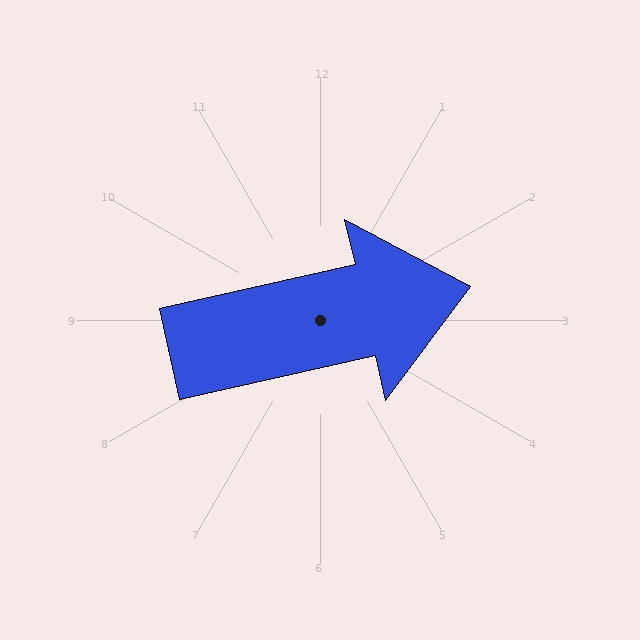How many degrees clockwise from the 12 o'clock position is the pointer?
Approximately 77 degrees.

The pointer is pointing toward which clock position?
Roughly 3 o'clock.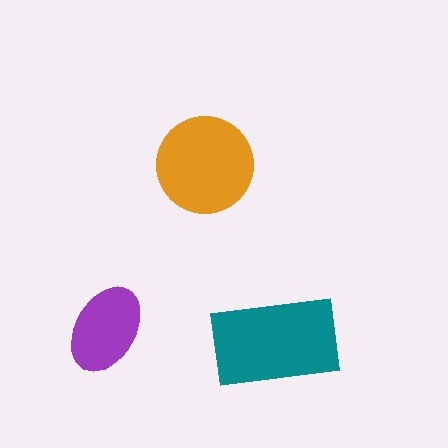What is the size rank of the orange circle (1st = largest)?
2nd.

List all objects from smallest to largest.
The purple ellipse, the orange circle, the teal rectangle.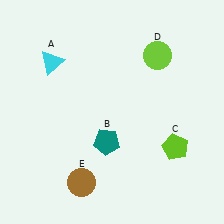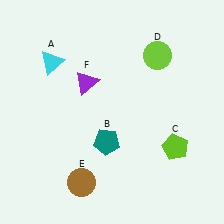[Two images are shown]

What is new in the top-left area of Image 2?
A purple triangle (F) was added in the top-left area of Image 2.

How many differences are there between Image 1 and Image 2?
There is 1 difference between the two images.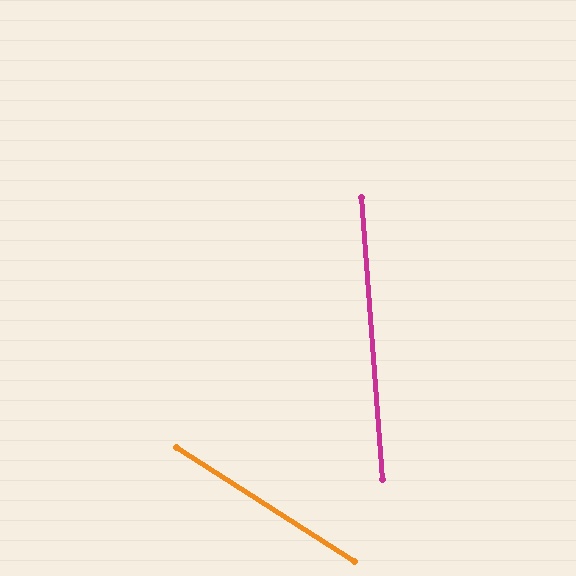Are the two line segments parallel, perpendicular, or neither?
Neither parallel nor perpendicular — they differ by about 53°.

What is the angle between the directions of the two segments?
Approximately 53 degrees.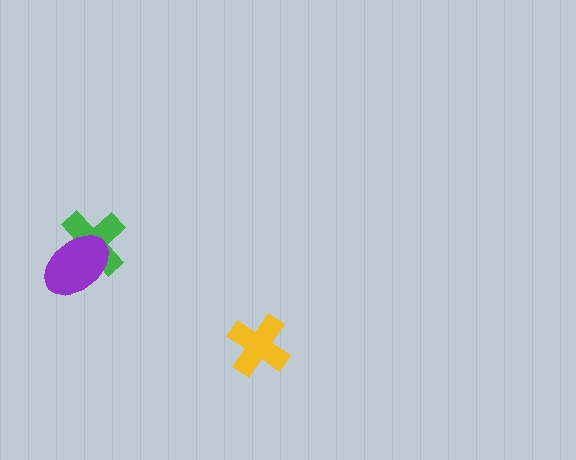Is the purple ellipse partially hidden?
No, no other shape covers it.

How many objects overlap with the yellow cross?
0 objects overlap with the yellow cross.